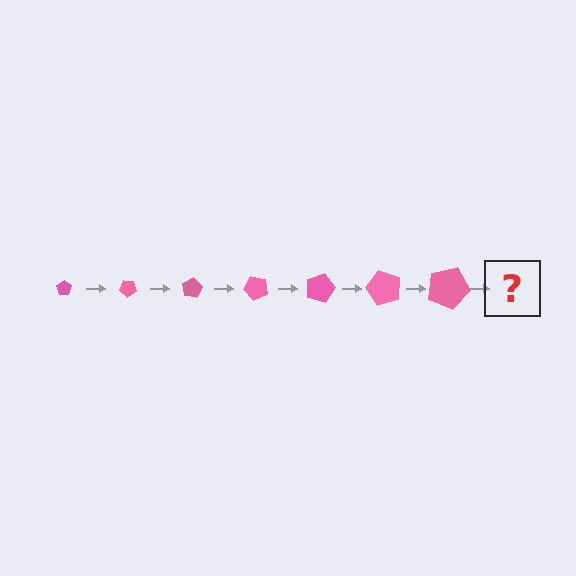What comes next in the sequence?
The next element should be a pentagon, larger than the previous one and rotated 280 degrees from the start.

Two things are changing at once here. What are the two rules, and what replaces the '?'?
The two rules are that the pentagon grows larger each step and it rotates 40 degrees each step. The '?' should be a pentagon, larger than the previous one and rotated 280 degrees from the start.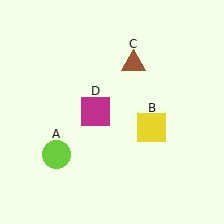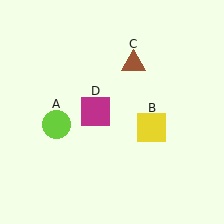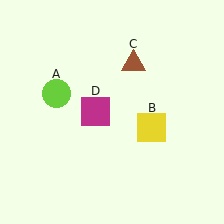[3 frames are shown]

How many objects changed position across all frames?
1 object changed position: lime circle (object A).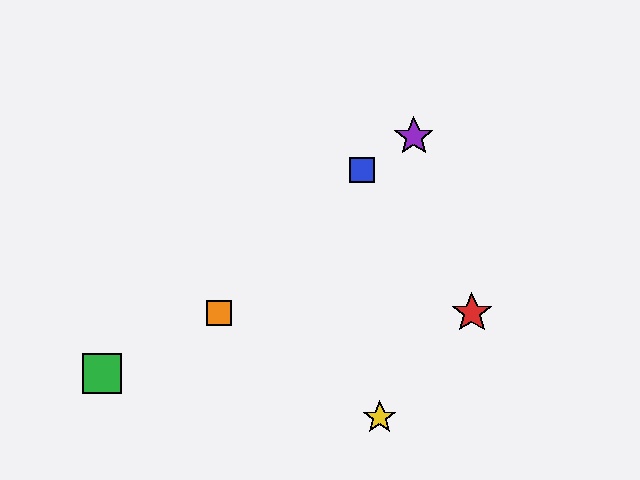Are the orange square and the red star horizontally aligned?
Yes, both are at y≈313.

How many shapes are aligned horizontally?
2 shapes (the red star, the orange square) are aligned horizontally.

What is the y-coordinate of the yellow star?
The yellow star is at y≈417.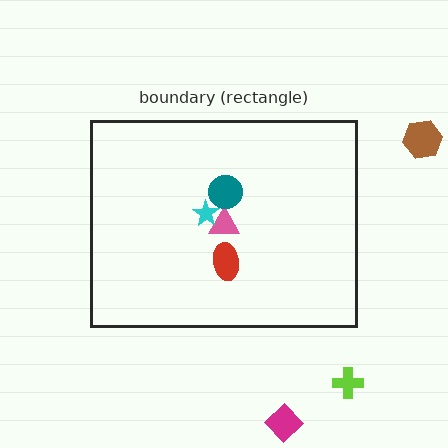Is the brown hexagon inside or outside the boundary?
Outside.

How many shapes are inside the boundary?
4 inside, 3 outside.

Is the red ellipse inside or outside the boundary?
Inside.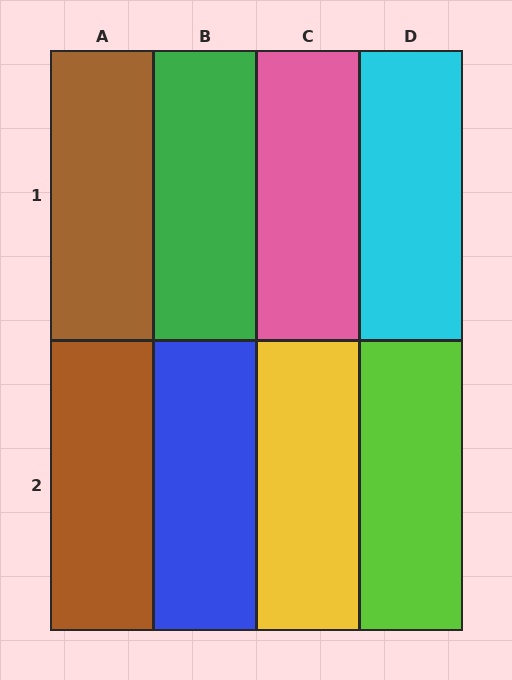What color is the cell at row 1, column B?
Green.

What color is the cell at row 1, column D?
Cyan.